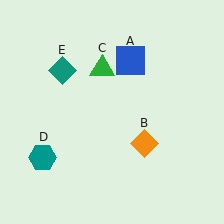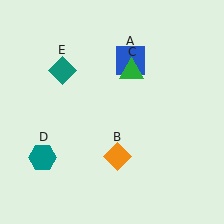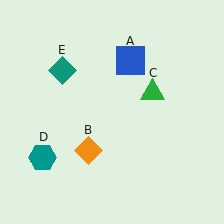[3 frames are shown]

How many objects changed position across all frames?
2 objects changed position: orange diamond (object B), green triangle (object C).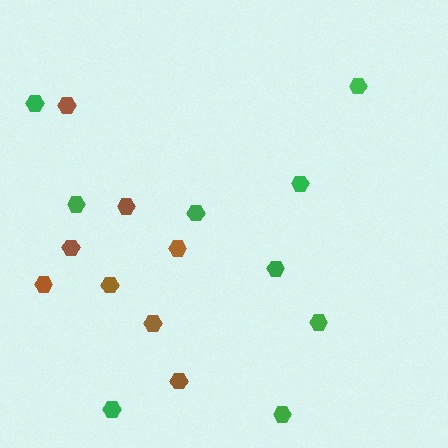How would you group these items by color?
There are 2 groups: one group of green hexagons (9) and one group of brown hexagons (8).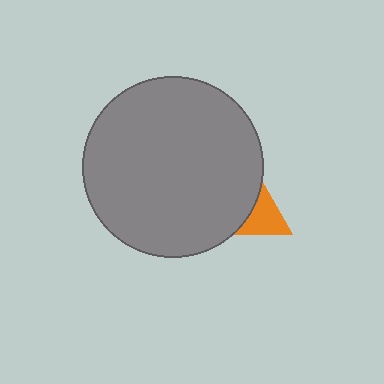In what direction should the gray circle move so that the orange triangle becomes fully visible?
The gray circle should move left. That is the shortest direction to clear the overlap and leave the orange triangle fully visible.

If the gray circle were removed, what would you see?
You would see the complete orange triangle.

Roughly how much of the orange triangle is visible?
A small part of it is visible (roughly 40%).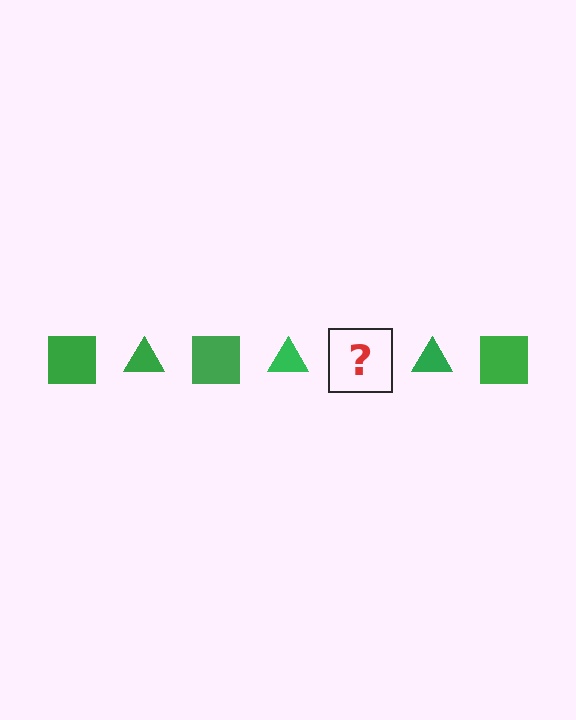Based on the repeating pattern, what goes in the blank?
The blank should be a green square.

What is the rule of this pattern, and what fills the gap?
The rule is that the pattern cycles through square, triangle shapes in green. The gap should be filled with a green square.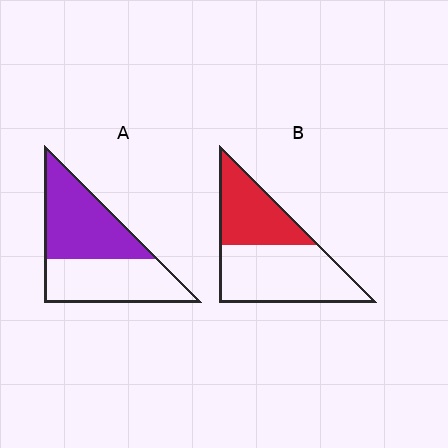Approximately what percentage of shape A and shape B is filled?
A is approximately 50% and B is approximately 40%.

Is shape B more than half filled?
No.